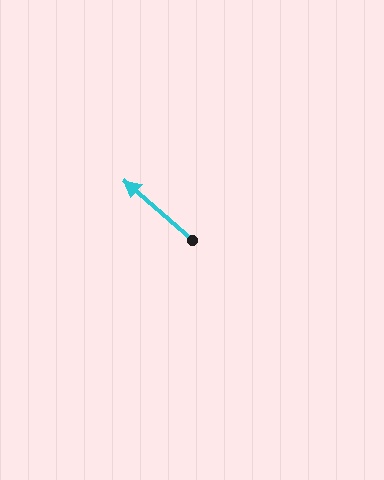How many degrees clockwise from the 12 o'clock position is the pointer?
Approximately 311 degrees.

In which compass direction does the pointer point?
Northwest.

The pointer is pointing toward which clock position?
Roughly 10 o'clock.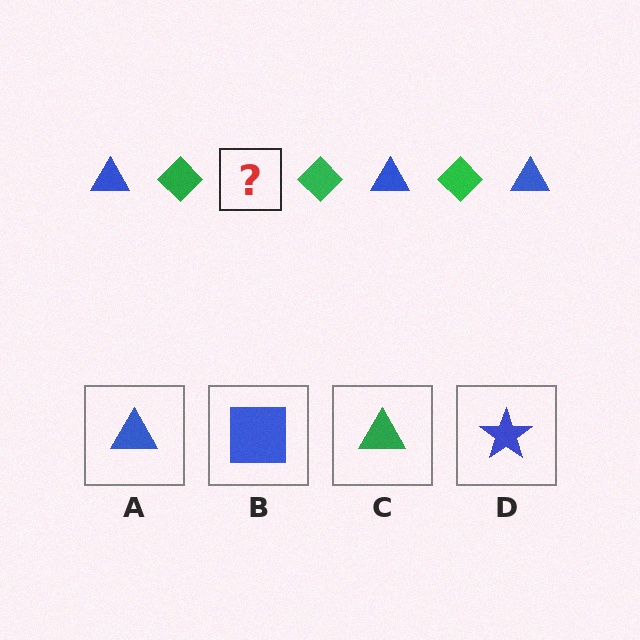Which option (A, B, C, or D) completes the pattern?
A.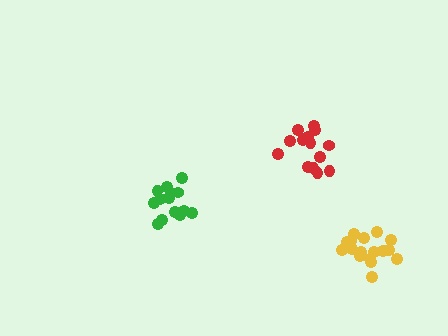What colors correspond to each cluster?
The clusters are colored: red, yellow, green.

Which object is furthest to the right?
The yellow cluster is rightmost.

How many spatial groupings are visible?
There are 3 spatial groupings.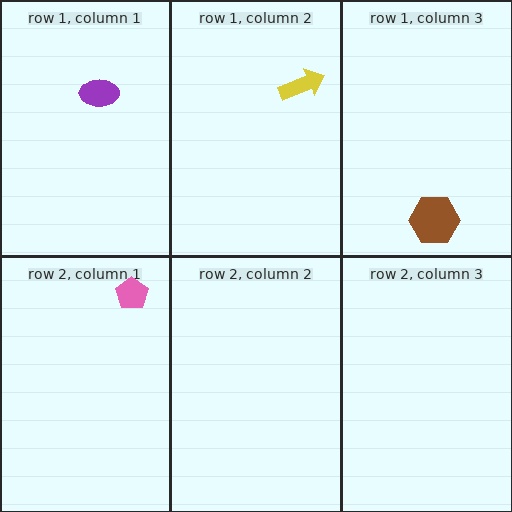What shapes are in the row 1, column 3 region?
The brown hexagon.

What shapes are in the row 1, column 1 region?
The purple ellipse.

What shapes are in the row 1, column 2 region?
The yellow arrow.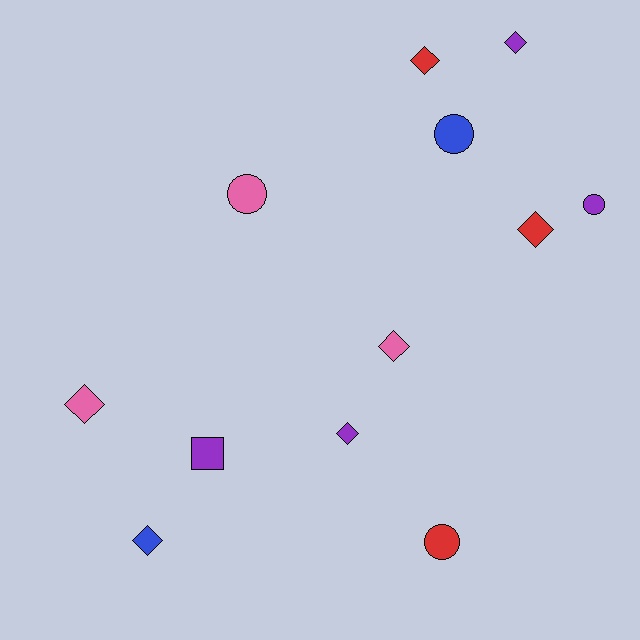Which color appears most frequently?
Purple, with 4 objects.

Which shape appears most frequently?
Diamond, with 7 objects.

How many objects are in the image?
There are 12 objects.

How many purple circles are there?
There is 1 purple circle.